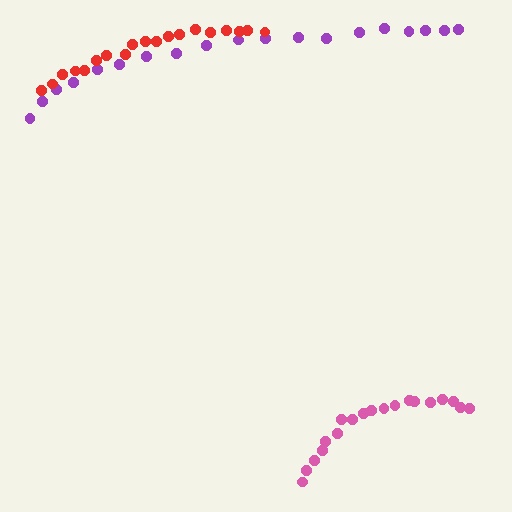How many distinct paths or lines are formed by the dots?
There are 3 distinct paths.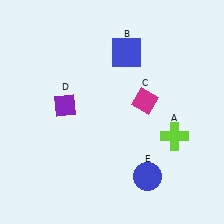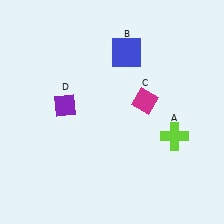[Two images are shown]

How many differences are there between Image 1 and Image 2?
There is 1 difference between the two images.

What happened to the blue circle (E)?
The blue circle (E) was removed in Image 2. It was in the bottom-right area of Image 1.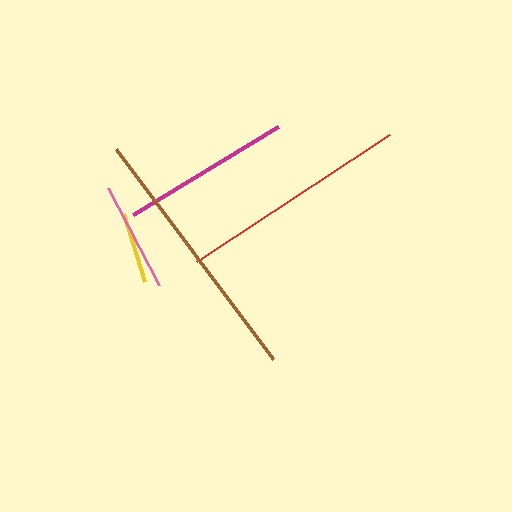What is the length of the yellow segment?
The yellow segment is approximately 71 pixels long.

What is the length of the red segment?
The red segment is approximately 231 pixels long.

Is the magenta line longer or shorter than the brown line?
The brown line is longer than the magenta line.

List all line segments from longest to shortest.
From longest to shortest: brown, red, magenta, pink, yellow.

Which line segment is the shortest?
The yellow line is the shortest at approximately 71 pixels.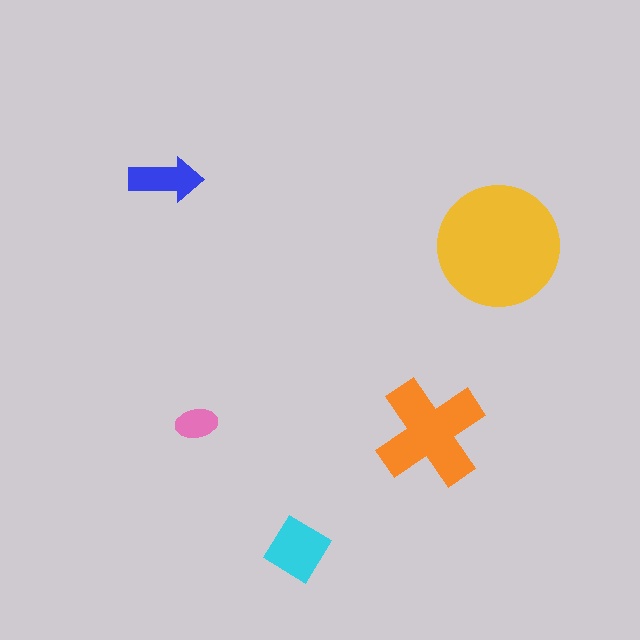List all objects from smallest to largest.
The pink ellipse, the blue arrow, the cyan diamond, the orange cross, the yellow circle.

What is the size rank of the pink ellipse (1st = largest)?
5th.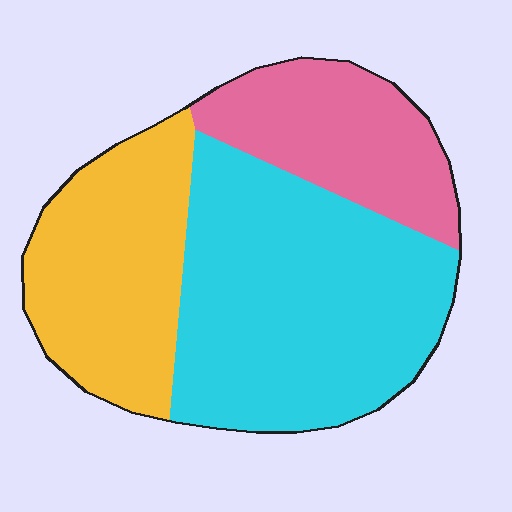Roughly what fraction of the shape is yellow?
Yellow takes up between a quarter and a half of the shape.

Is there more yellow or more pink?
Yellow.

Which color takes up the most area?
Cyan, at roughly 50%.